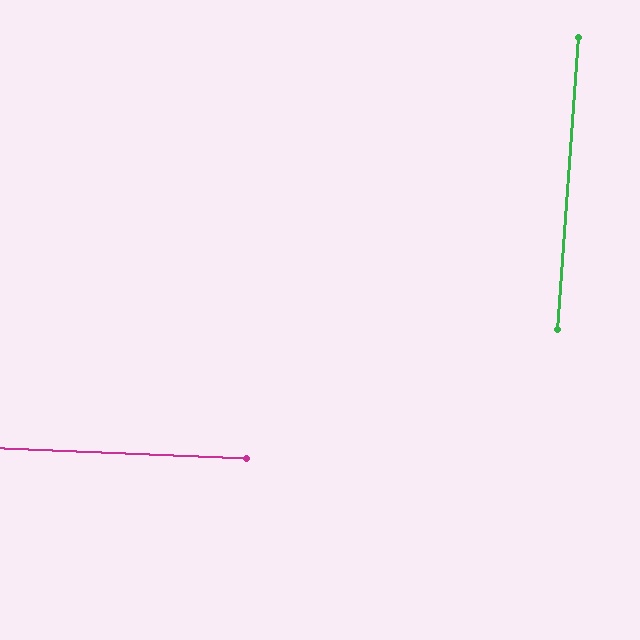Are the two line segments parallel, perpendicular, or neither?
Perpendicular — they meet at approximately 88°.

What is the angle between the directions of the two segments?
Approximately 88 degrees.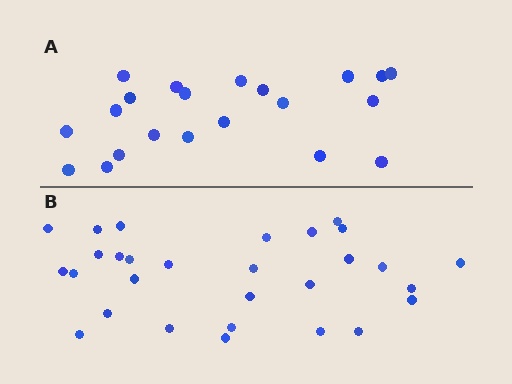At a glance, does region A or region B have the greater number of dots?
Region B (the bottom region) has more dots.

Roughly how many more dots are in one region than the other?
Region B has roughly 8 or so more dots than region A.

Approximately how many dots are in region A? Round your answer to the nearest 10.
About 20 dots. (The exact count is 21, which rounds to 20.)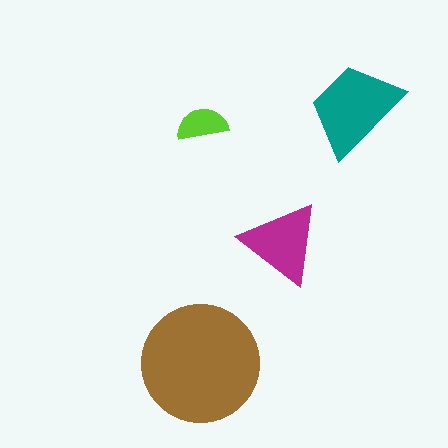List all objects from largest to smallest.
The brown circle, the teal trapezoid, the magenta triangle, the lime semicircle.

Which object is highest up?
The teal trapezoid is topmost.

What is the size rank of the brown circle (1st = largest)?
1st.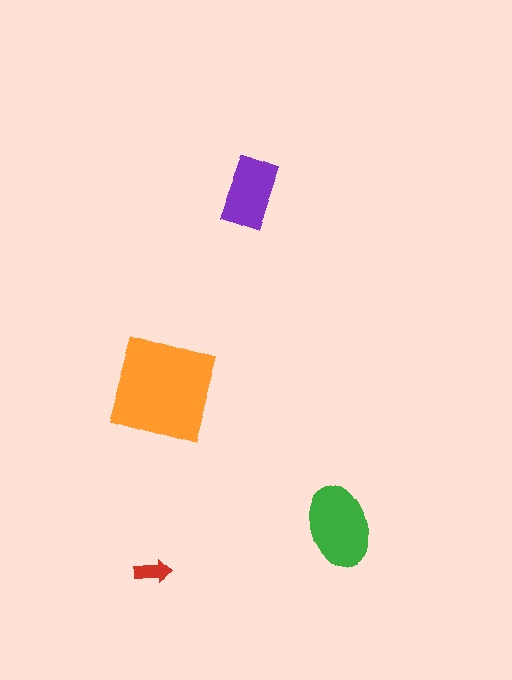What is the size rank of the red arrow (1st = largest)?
4th.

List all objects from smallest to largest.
The red arrow, the purple rectangle, the green ellipse, the orange diamond.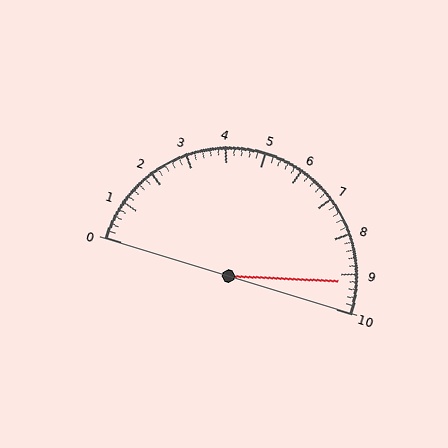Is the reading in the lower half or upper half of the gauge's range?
The reading is in the upper half of the range (0 to 10).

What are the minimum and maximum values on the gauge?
The gauge ranges from 0 to 10.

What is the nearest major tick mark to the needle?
The nearest major tick mark is 9.